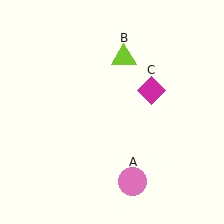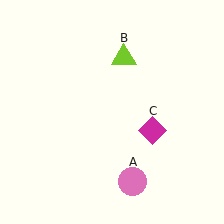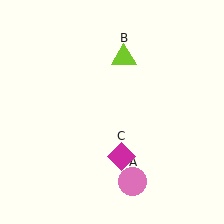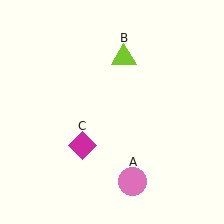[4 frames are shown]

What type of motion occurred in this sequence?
The magenta diamond (object C) rotated clockwise around the center of the scene.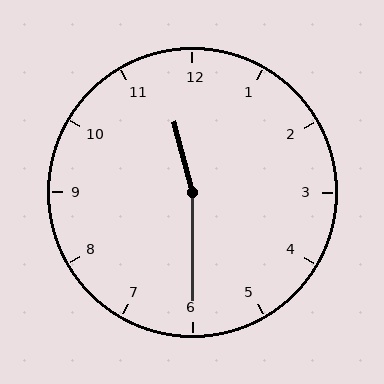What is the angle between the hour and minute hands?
Approximately 165 degrees.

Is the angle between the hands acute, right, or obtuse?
It is obtuse.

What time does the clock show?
11:30.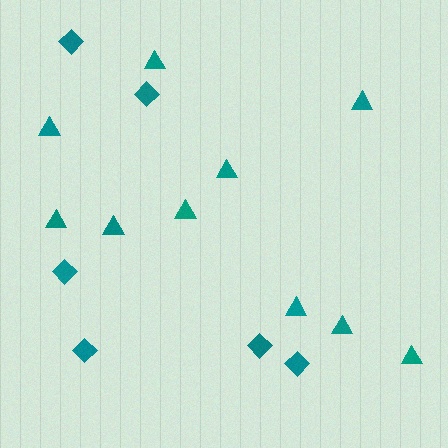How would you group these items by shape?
There are 2 groups: one group of diamonds (6) and one group of triangles (10).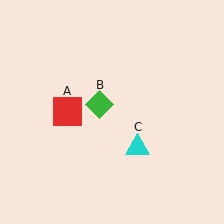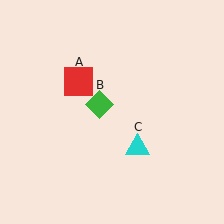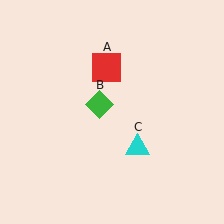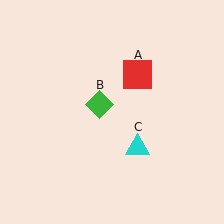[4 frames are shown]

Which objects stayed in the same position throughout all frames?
Green diamond (object B) and cyan triangle (object C) remained stationary.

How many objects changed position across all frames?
1 object changed position: red square (object A).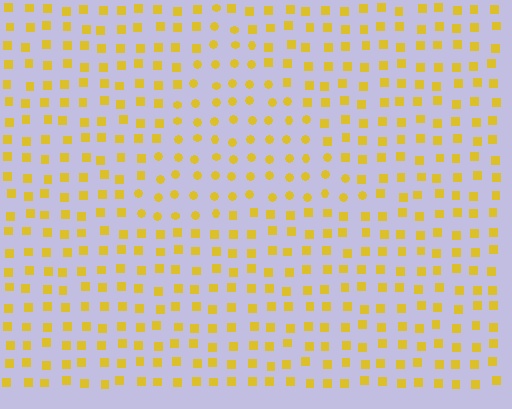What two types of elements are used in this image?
The image uses circles inside the triangle region and squares outside it.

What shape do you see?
I see a triangle.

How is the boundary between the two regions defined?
The boundary is defined by a change in element shape: circles inside vs. squares outside. All elements share the same color and spacing.